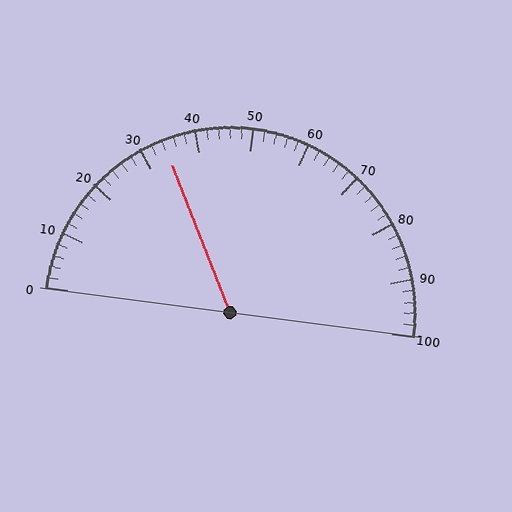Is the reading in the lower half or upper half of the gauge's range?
The reading is in the lower half of the range (0 to 100).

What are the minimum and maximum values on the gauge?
The gauge ranges from 0 to 100.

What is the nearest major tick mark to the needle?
The nearest major tick mark is 30.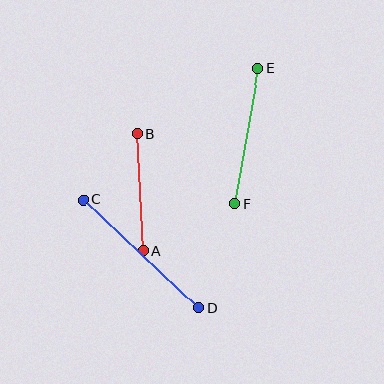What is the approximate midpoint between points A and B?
The midpoint is at approximately (140, 192) pixels.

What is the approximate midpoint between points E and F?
The midpoint is at approximately (246, 136) pixels.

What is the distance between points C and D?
The distance is approximately 158 pixels.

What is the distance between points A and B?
The distance is approximately 117 pixels.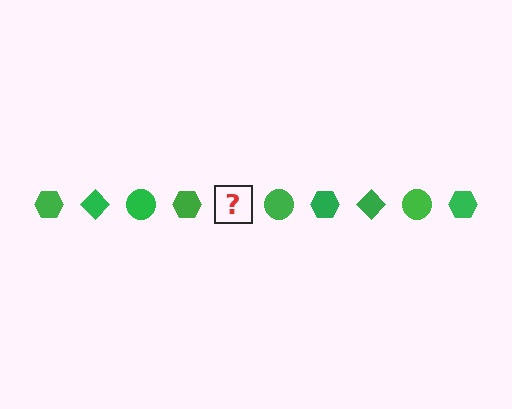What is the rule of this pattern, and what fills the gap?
The rule is that the pattern cycles through hexagon, diamond, circle shapes in green. The gap should be filled with a green diamond.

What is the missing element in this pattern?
The missing element is a green diamond.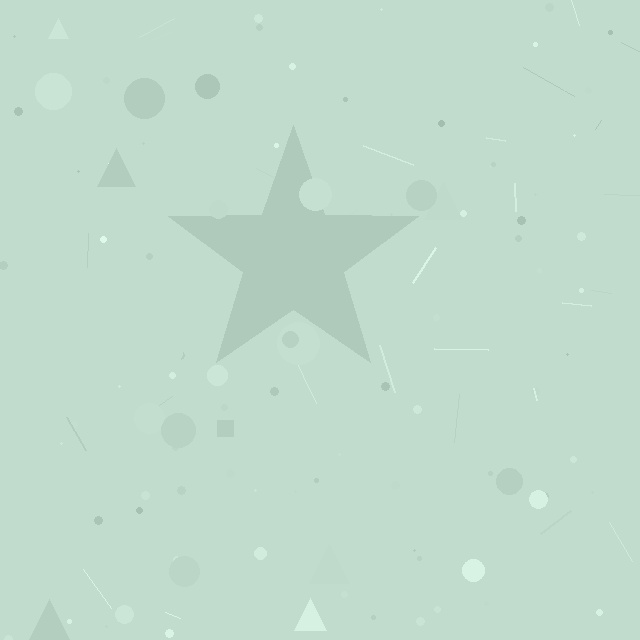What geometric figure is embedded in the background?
A star is embedded in the background.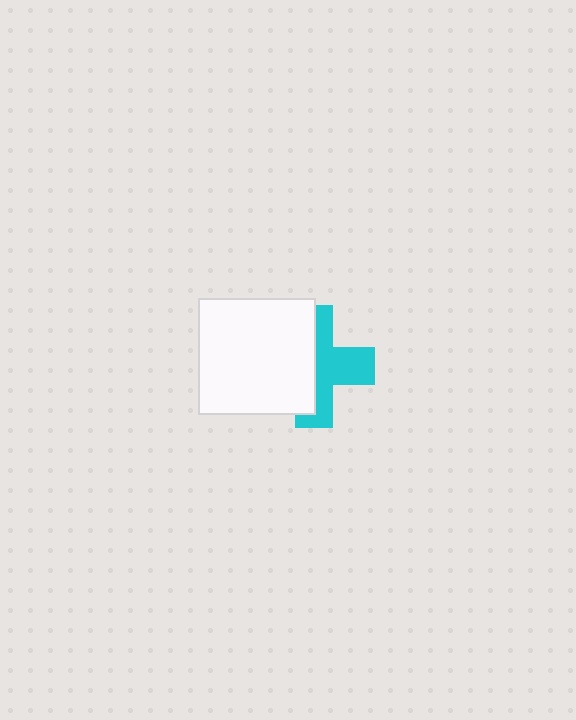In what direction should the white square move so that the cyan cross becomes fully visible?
The white square should move left. That is the shortest direction to clear the overlap and leave the cyan cross fully visible.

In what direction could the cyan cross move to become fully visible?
The cyan cross could move right. That would shift it out from behind the white square entirely.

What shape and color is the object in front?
The object in front is a white square.